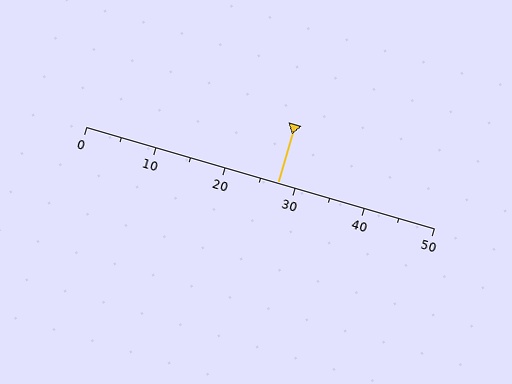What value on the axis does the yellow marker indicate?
The marker indicates approximately 27.5.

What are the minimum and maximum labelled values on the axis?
The axis runs from 0 to 50.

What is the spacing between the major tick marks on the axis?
The major ticks are spaced 10 apart.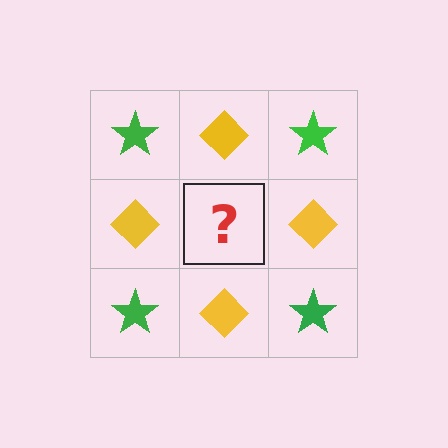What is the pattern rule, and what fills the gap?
The rule is that it alternates green star and yellow diamond in a checkerboard pattern. The gap should be filled with a green star.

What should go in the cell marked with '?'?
The missing cell should contain a green star.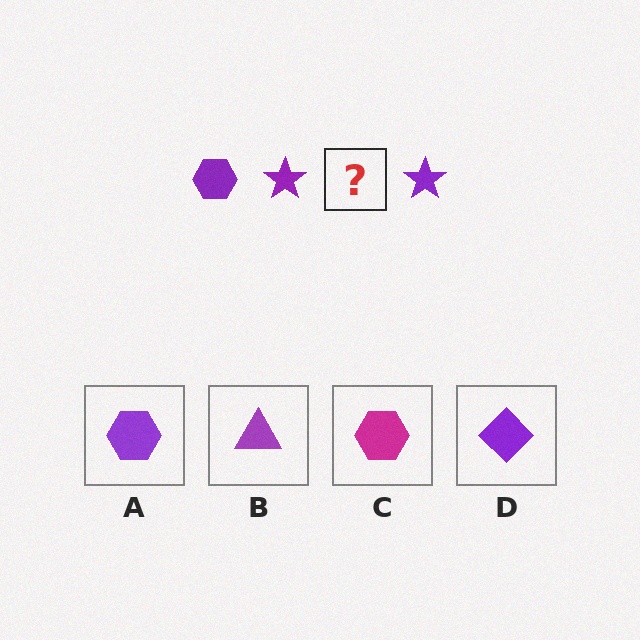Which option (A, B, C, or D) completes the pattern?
A.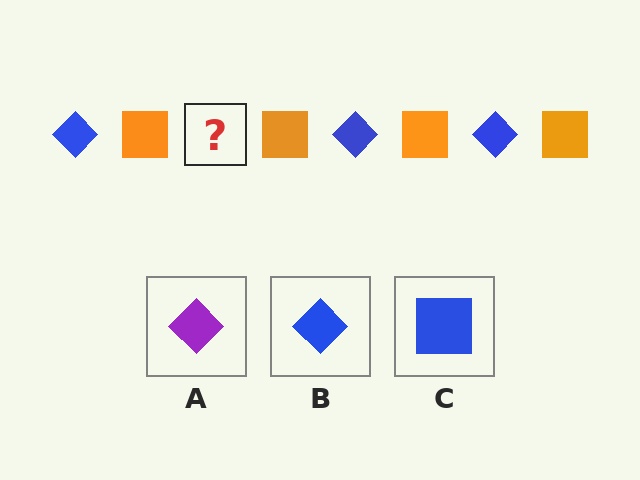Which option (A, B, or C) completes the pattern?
B.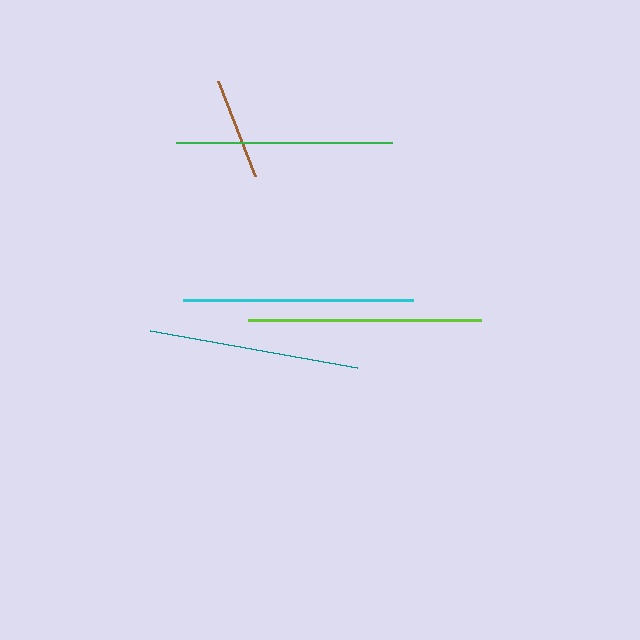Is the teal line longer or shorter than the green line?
The green line is longer than the teal line.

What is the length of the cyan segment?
The cyan segment is approximately 231 pixels long.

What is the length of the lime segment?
The lime segment is approximately 234 pixels long.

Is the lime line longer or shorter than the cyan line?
The lime line is longer than the cyan line.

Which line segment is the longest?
The lime line is the longest at approximately 234 pixels.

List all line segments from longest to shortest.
From longest to shortest: lime, cyan, green, teal, brown.